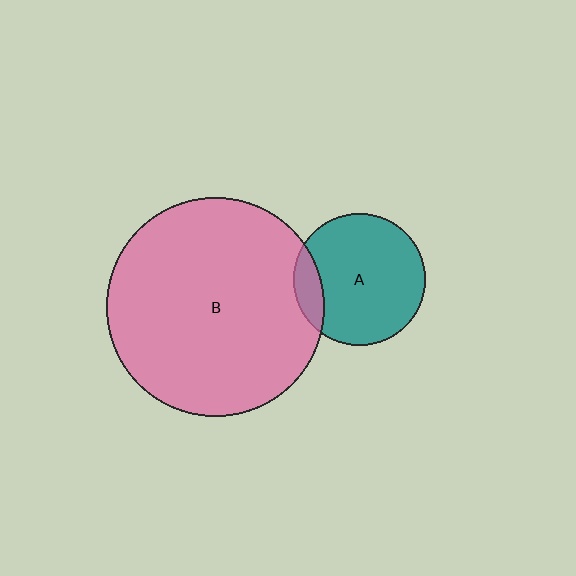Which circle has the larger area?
Circle B (pink).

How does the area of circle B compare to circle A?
Approximately 2.7 times.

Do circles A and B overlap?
Yes.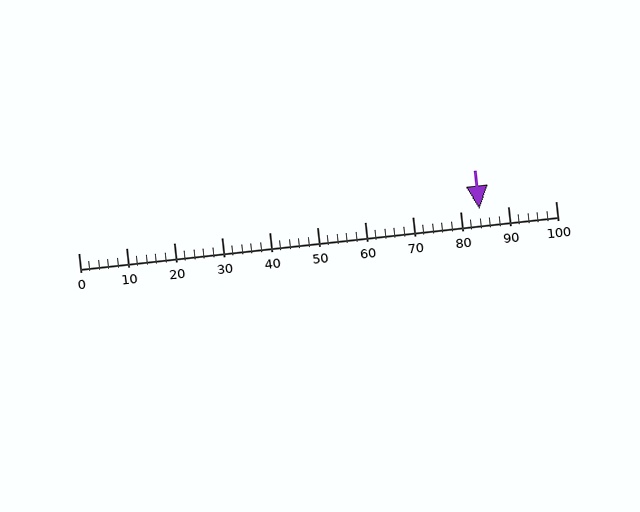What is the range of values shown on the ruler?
The ruler shows values from 0 to 100.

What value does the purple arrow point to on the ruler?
The purple arrow points to approximately 84.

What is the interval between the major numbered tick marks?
The major tick marks are spaced 10 units apart.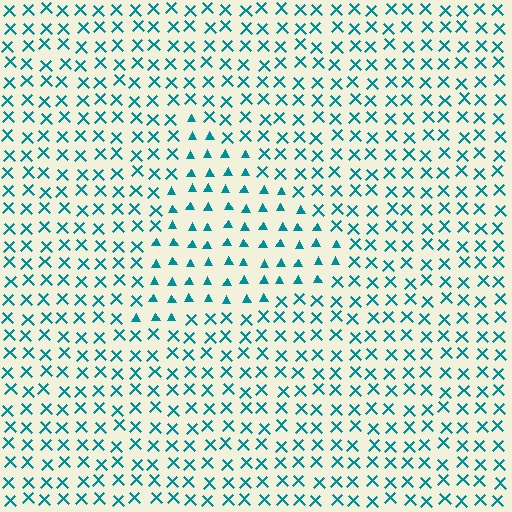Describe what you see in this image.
The image is filled with small teal elements arranged in a uniform grid. A triangle-shaped region contains triangles, while the surrounding area contains X marks. The boundary is defined purely by the change in element shape.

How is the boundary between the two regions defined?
The boundary is defined by a change in element shape: triangles inside vs. X marks outside. All elements share the same color and spacing.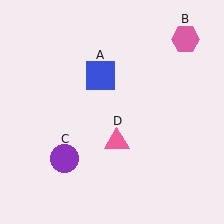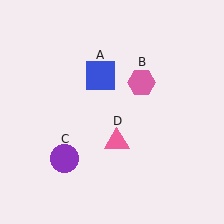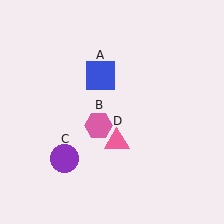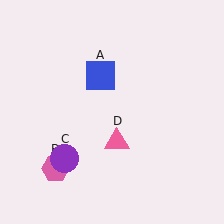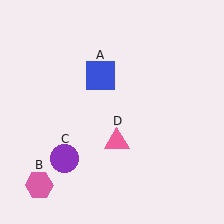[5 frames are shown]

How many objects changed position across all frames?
1 object changed position: pink hexagon (object B).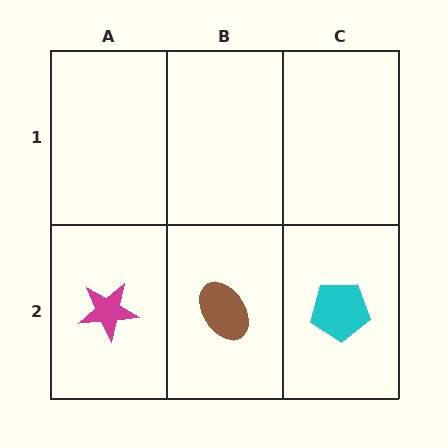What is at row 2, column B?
A brown ellipse.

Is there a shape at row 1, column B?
No, that cell is empty.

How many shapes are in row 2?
3 shapes.